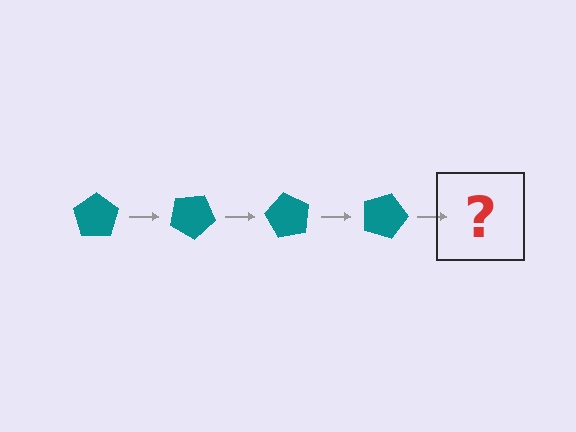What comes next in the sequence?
The next element should be a teal pentagon rotated 120 degrees.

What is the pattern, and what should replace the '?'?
The pattern is that the pentagon rotates 30 degrees each step. The '?' should be a teal pentagon rotated 120 degrees.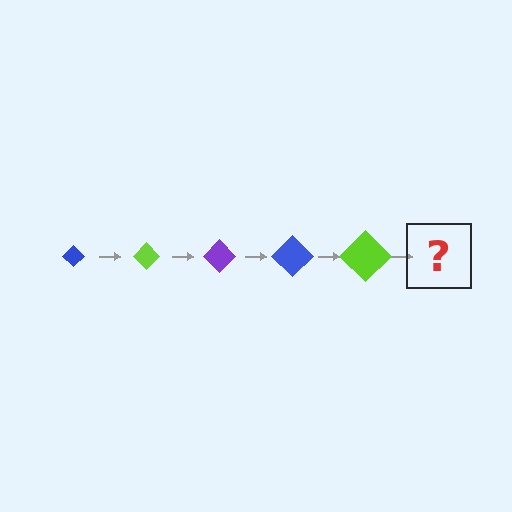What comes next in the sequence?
The next element should be a purple diamond, larger than the previous one.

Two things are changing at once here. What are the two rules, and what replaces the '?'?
The two rules are that the diamond grows larger each step and the color cycles through blue, lime, and purple. The '?' should be a purple diamond, larger than the previous one.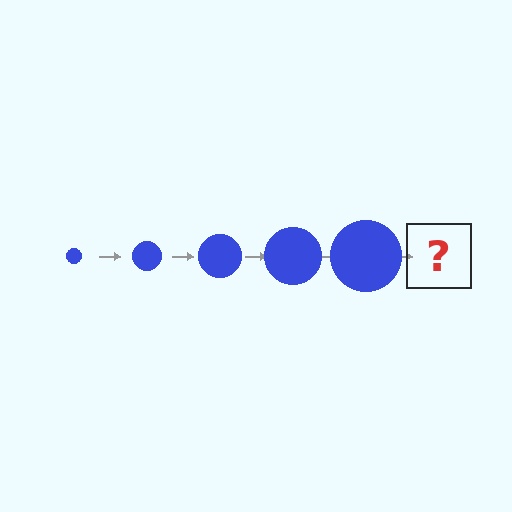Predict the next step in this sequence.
The next step is a blue circle, larger than the previous one.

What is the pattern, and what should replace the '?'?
The pattern is that the circle gets progressively larger each step. The '?' should be a blue circle, larger than the previous one.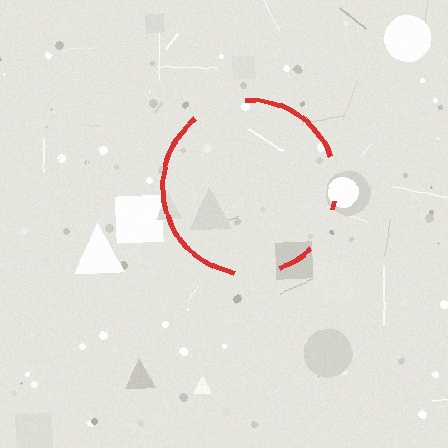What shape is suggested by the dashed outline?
The dashed outline suggests a circle.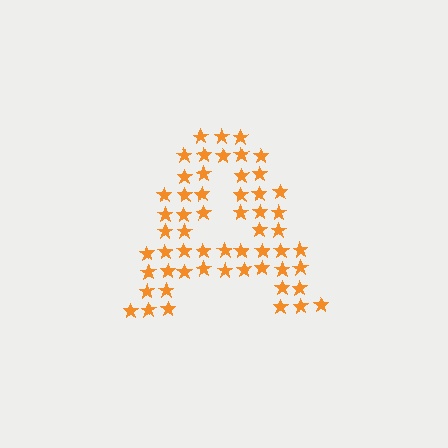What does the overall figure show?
The overall figure shows the letter A.